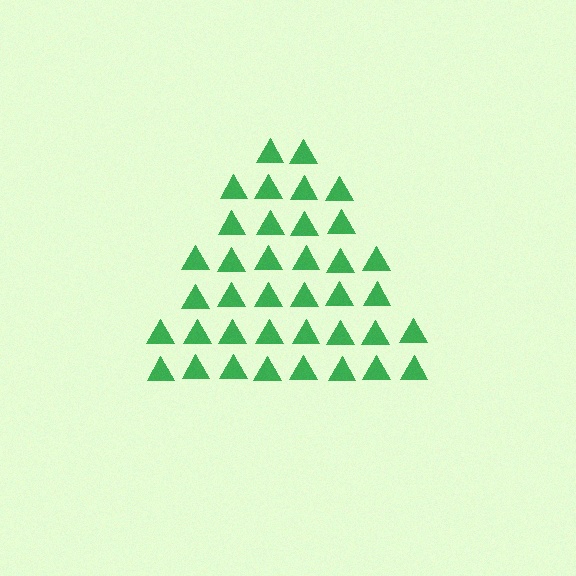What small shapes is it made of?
It is made of small triangles.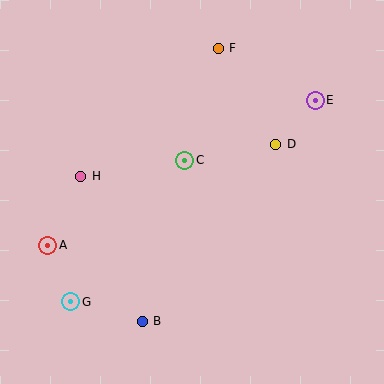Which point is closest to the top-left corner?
Point H is closest to the top-left corner.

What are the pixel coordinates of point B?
Point B is at (142, 321).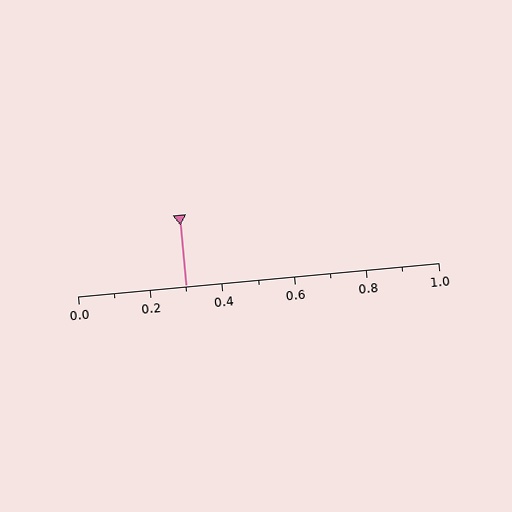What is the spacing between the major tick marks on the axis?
The major ticks are spaced 0.2 apart.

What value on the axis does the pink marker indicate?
The marker indicates approximately 0.3.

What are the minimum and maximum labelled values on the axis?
The axis runs from 0.0 to 1.0.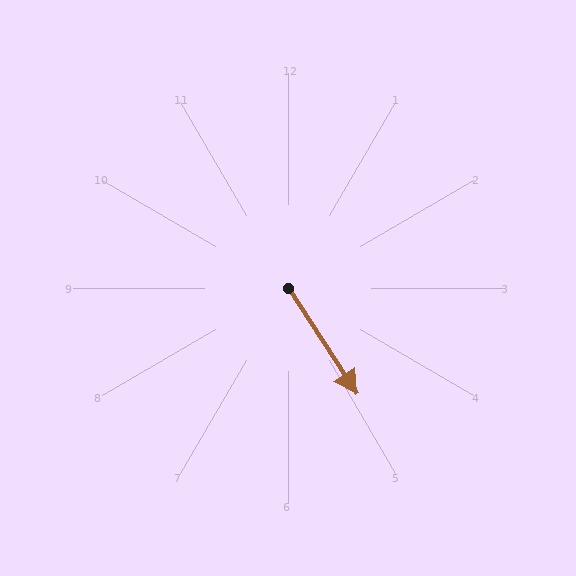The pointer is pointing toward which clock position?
Roughly 5 o'clock.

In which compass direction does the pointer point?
Southeast.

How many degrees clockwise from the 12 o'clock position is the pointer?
Approximately 147 degrees.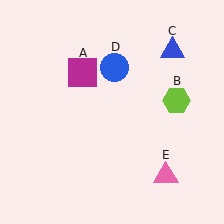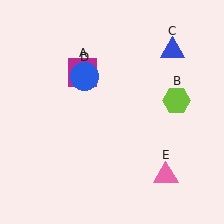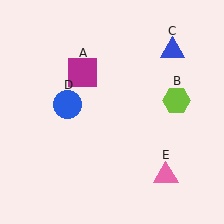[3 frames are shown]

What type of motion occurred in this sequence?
The blue circle (object D) rotated counterclockwise around the center of the scene.